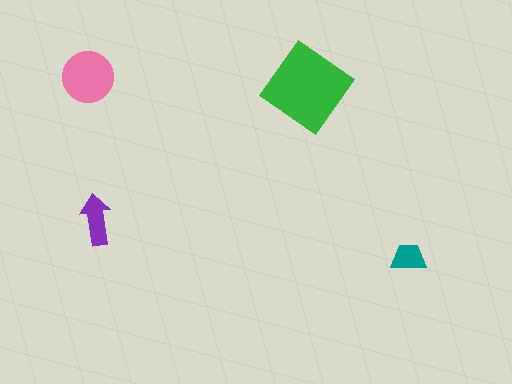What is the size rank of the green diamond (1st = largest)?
1st.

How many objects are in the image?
There are 4 objects in the image.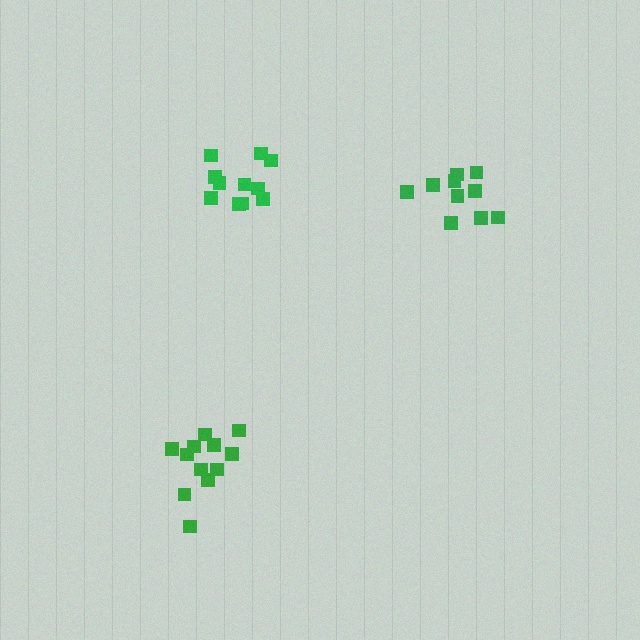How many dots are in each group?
Group 1: 11 dots, Group 2: 12 dots, Group 3: 10 dots (33 total).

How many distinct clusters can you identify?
There are 3 distinct clusters.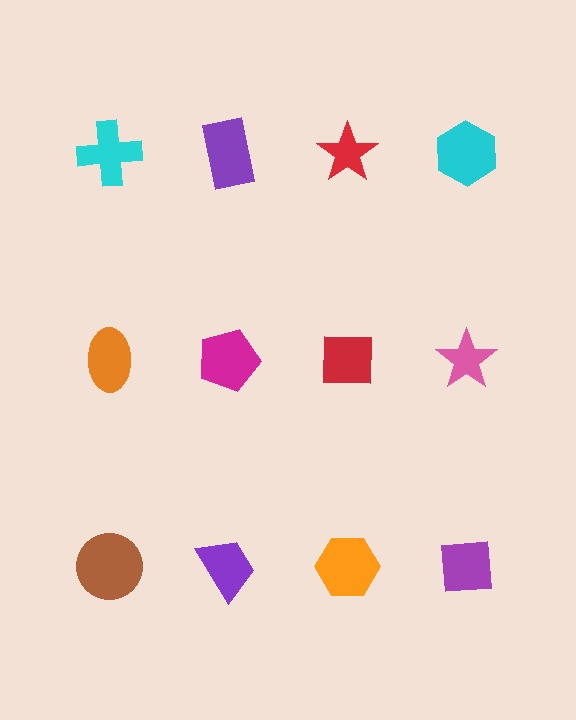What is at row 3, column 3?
An orange hexagon.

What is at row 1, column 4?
A cyan hexagon.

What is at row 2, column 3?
A red square.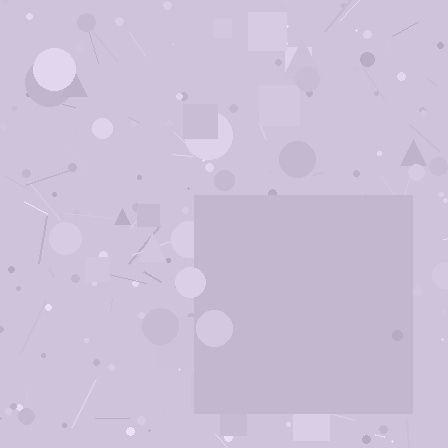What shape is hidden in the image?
A square is hidden in the image.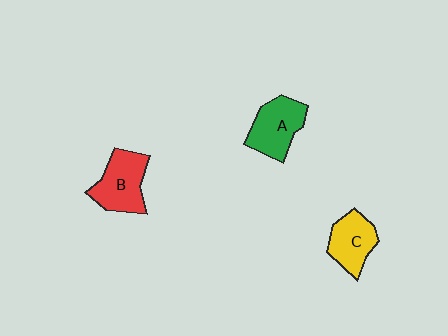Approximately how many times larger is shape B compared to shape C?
Approximately 1.2 times.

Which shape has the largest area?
Shape B (red).